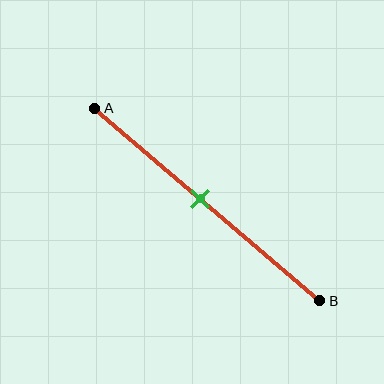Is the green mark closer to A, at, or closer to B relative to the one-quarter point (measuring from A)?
The green mark is closer to point B than the one-quarter point of segment AB.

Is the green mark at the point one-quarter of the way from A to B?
No, the mark is at about 45% from A, not at the 25% one-quarter point.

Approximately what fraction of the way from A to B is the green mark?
The green mark is approximately 45% of the way from A to B.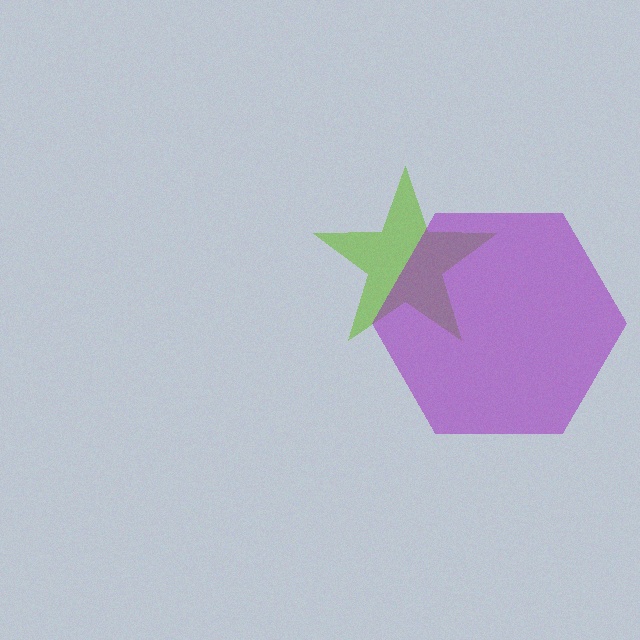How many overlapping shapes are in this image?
There are 2 overlapping shapes in the image.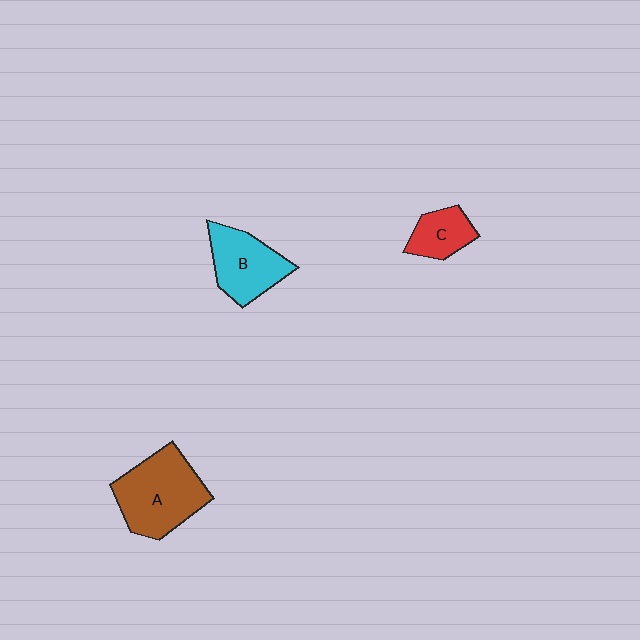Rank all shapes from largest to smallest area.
From largest to smallest: A (brown), B (cyan), C (red).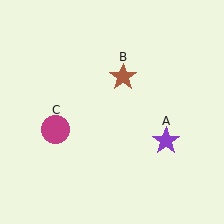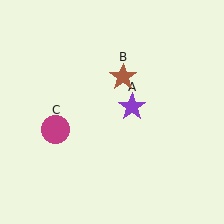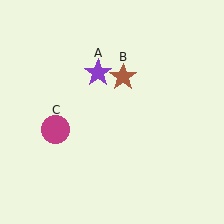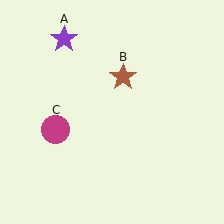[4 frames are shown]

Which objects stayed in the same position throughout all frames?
Brown star (object B) and magenta circle (object C) remained stationary.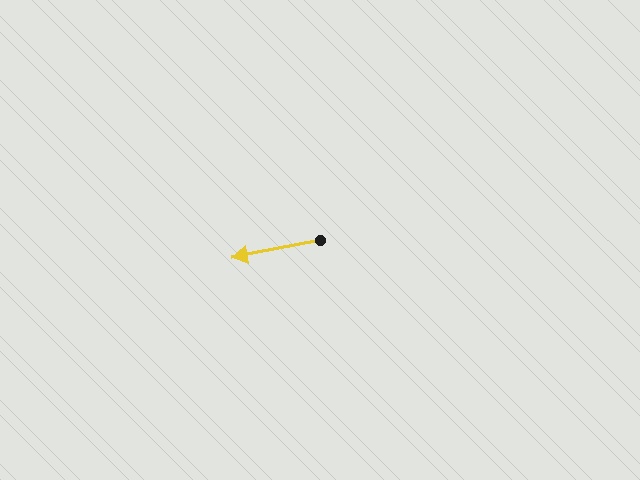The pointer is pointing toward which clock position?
Roughly 9 o'clock.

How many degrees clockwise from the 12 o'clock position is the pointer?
Approximately 259 degrees.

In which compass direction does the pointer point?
West.